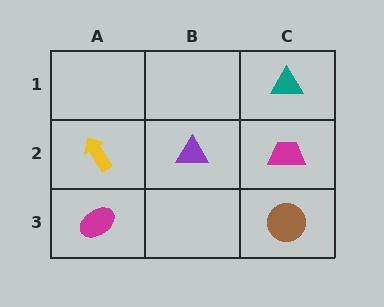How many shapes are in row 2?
3 shapes.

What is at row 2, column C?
A magenta trapezoid.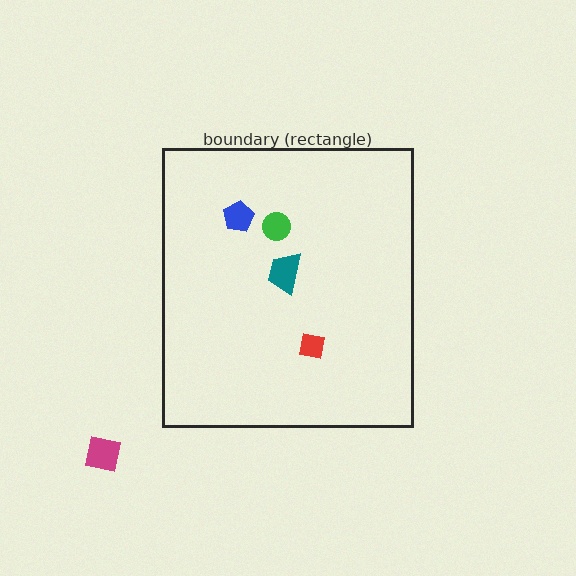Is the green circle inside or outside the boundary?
Inside.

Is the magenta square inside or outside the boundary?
Outside.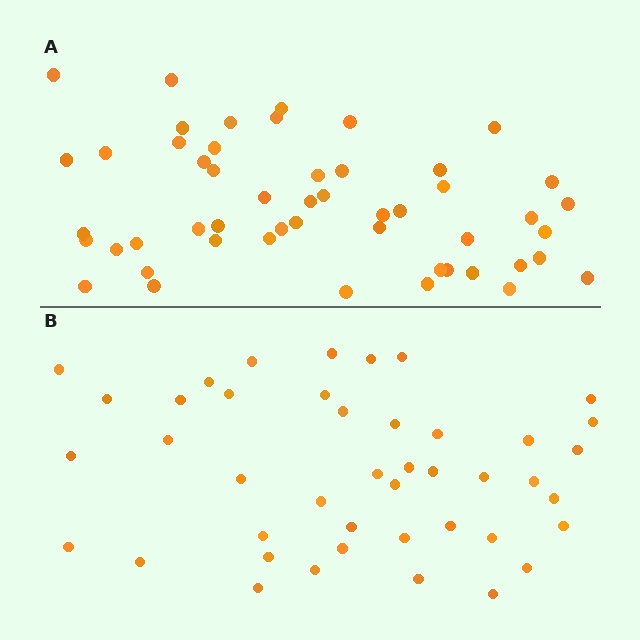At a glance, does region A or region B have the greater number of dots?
Region A (the top region) has more dots.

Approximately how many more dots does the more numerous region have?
Region A has roughly 8 or so more dots than region B.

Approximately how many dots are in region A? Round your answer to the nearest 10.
About 50 dots. (The exact count is 51, which rounds to 50.)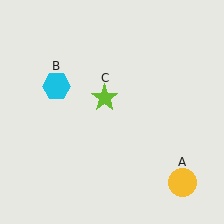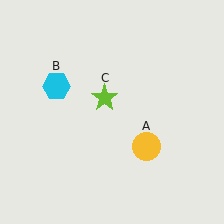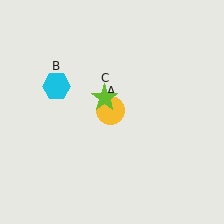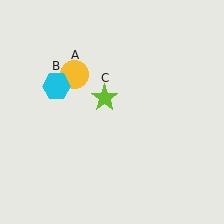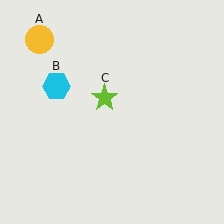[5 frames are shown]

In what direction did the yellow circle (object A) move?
The yellow circle (object A) moved up and to the left.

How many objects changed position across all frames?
1 object changed position: yellow circle (object A).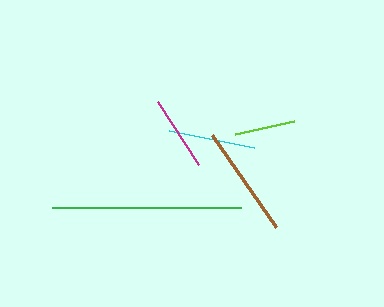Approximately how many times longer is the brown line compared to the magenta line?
The brown line is approximately 1.5 times the length of the magenta line.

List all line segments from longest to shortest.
From longest to shortest: green, brown, cyan, magenta, lime.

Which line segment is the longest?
The green line is the longest at approximately 190 pixels.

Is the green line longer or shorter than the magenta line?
The green line is longer than the magenta line.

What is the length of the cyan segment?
The cyan segment is approximately 87 pixels long.